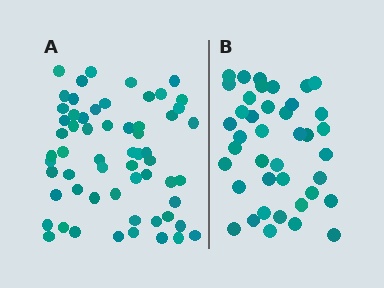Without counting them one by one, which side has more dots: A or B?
Region A (the left region) has more dots.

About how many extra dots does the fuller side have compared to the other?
Region A has approximately 20 more dots than region B.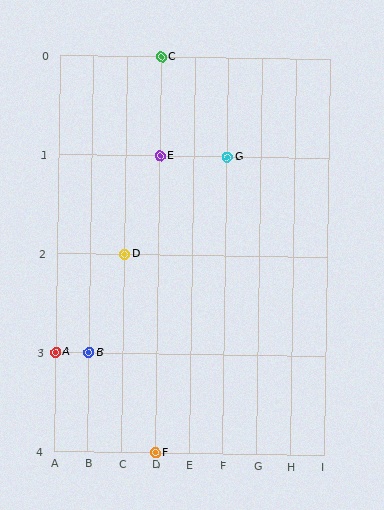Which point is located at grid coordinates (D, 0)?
Point C is at (D, 0).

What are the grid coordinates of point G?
Point G is at grid coordinates (F, 1).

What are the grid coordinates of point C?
Point C is at grid coordinates (D, 0).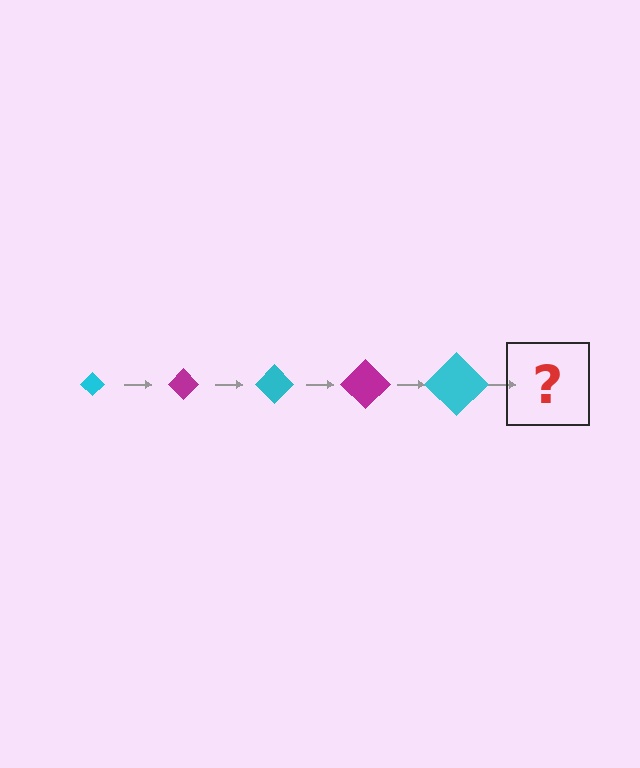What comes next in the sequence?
The next element should be a magenta diamond, larger than the previous one.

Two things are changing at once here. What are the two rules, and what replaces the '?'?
The two rules are that the diamond grows larger each step and the color cycles through cyan and magenta. The '?' should be a magenta diamond, larger than the previous one.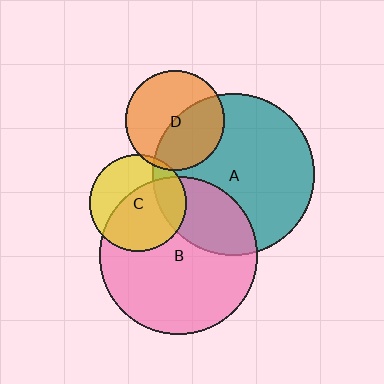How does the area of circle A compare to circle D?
Approximately 2.7 times.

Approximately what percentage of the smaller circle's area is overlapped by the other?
Approximately 30%.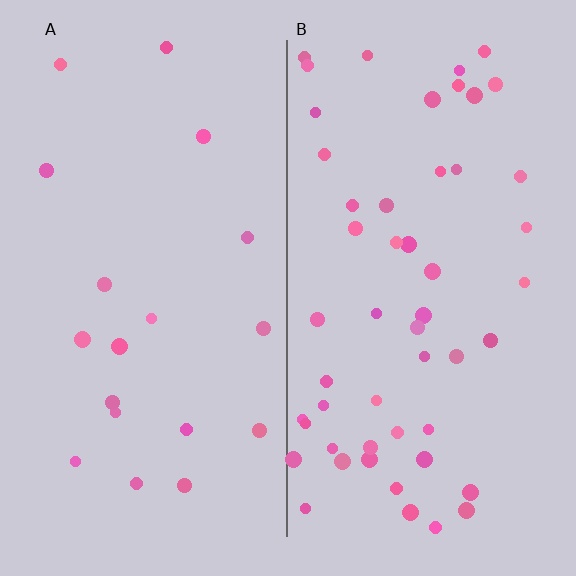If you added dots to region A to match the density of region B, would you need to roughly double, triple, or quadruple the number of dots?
Approximately triple.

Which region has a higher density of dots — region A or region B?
B (the right).